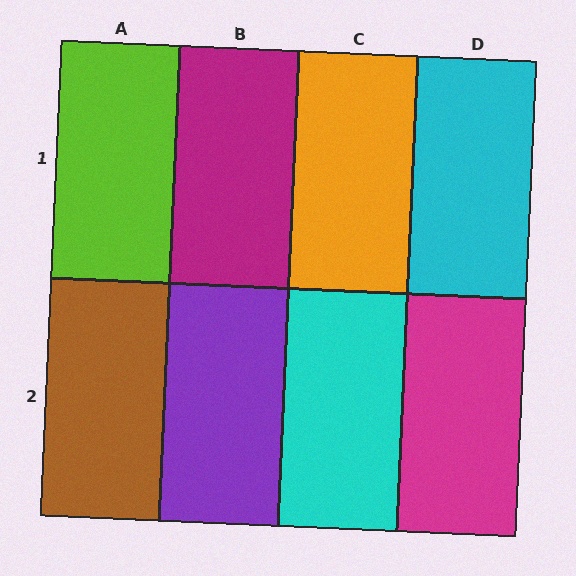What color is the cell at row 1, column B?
Magenta.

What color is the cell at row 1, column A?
Lime.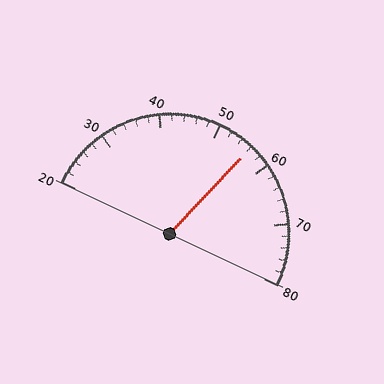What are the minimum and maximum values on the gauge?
The gauge ranges from 20 to 80.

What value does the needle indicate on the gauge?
The needle indicates approximately 56.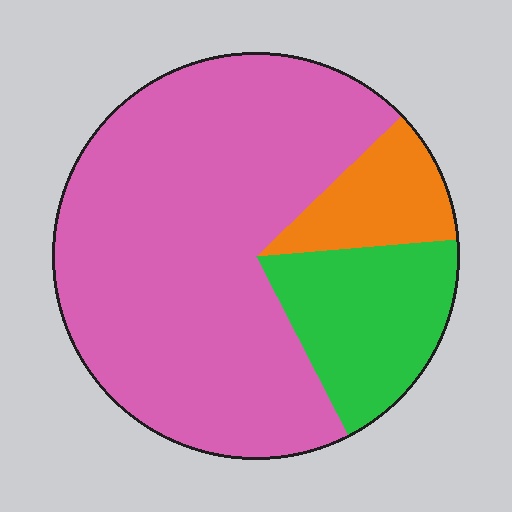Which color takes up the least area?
Orange, at roughly 10%.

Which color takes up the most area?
Pink, at roughly 70%.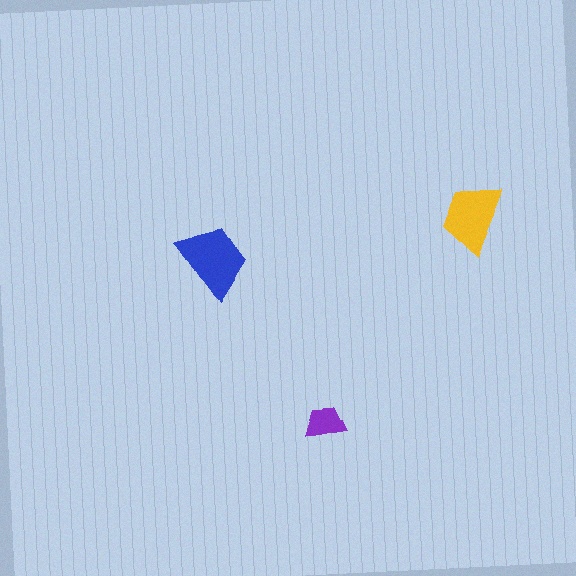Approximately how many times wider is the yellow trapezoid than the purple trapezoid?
About 1.5 times wider.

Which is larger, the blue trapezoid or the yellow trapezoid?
The blue one.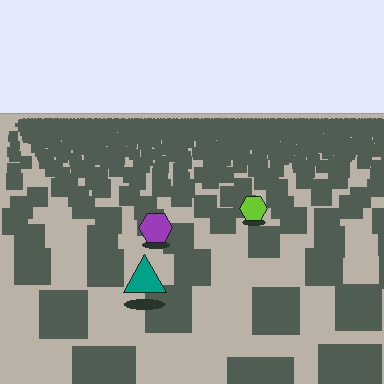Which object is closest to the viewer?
The teal triangle is closest. The texture marks near it are larger and more spread out.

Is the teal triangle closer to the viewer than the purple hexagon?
Yes. The teal triangle is closer — you can tell from the texture gradient: the ground texture is coarser near it.